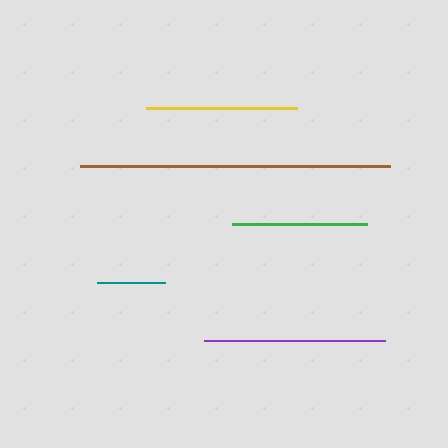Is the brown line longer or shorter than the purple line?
The brown line is longer than the purple line.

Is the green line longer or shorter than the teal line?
The green line is longer than the teal line.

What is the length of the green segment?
The green segment is approximately 135 pixels long.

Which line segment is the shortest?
The teal line is the shortest at approximately 68 pixels.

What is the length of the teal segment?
The teal segment is approximately 68 pixels long.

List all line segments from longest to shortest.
From longest to shortest: brown, purple, yellow, green, teal.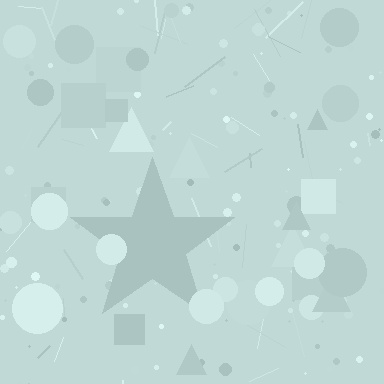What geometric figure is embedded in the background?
A star is embedded in the background.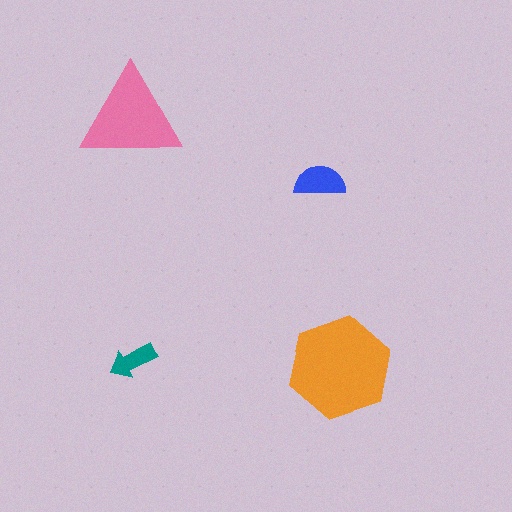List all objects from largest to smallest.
The orange hexagon, the pink triangle, the blue semicircle, the teal arrow.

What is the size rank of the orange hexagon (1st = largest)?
1st.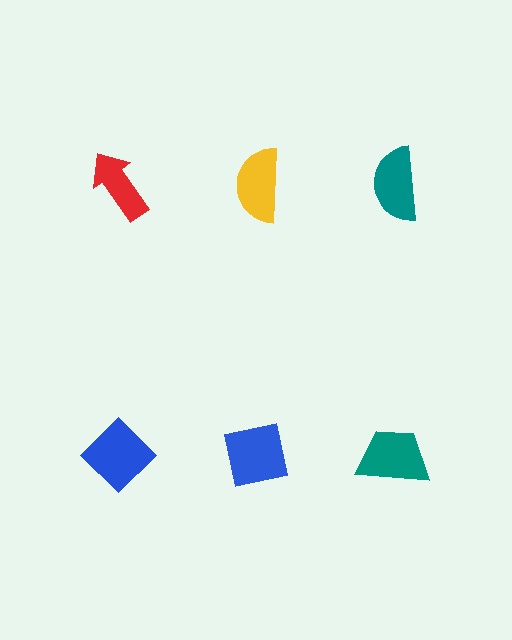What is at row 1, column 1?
A red arrow.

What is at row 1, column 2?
A yellow semicircle.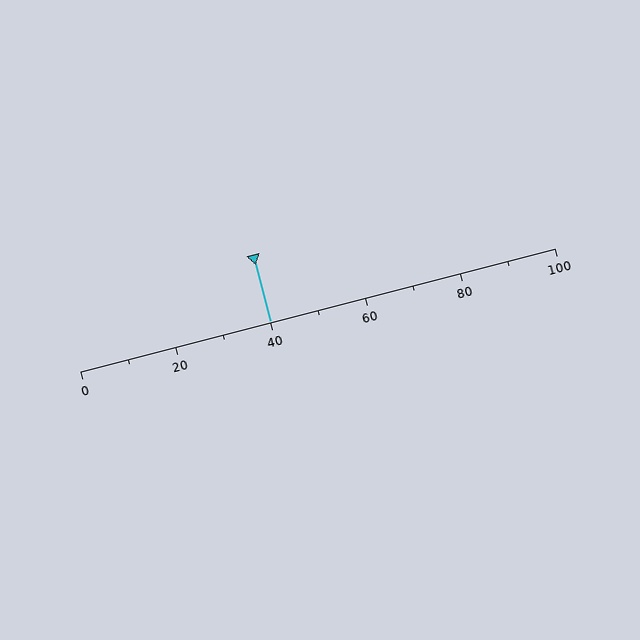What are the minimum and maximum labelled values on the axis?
The axis runs from 0 to 100.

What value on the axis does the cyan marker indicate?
The marker indicates approximately 40.